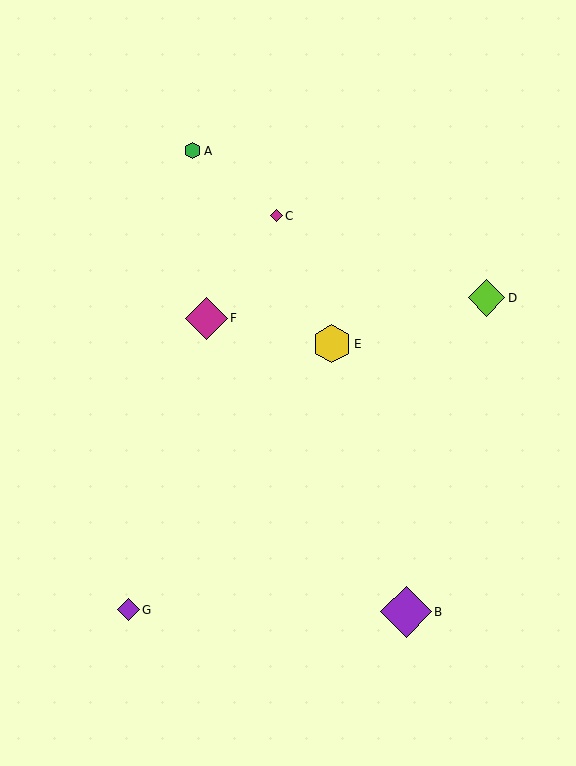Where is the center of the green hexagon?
The center of the green hexagon is at (192, 151).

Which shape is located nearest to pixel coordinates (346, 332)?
The yellow hexagon (labeled E) at (332, 344) is nearest to that location.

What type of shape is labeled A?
Shape A is a green hexagon.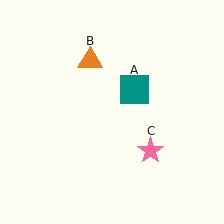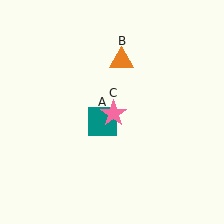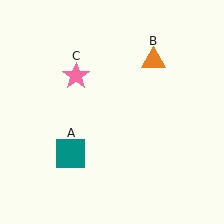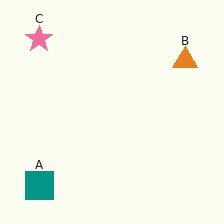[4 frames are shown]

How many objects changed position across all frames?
3 objects changed position: teal square (object A), orange triangle (object B), pink star (object C).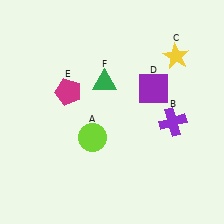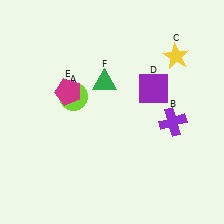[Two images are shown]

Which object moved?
The lime circle (A) moved up.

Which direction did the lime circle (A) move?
The lime circle (A) moved up.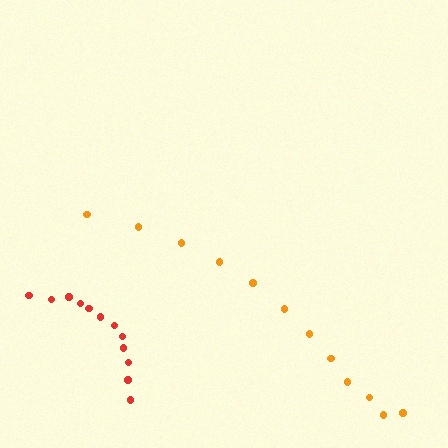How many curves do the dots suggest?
There are 2 distinct paths.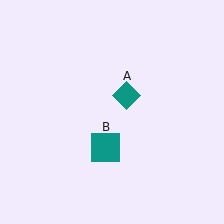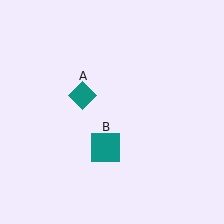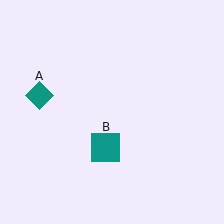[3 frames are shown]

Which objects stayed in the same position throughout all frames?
Teal square (object B) remained stationary.